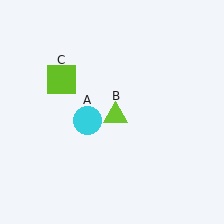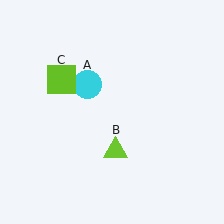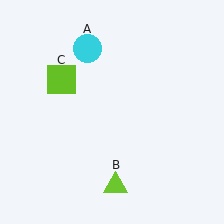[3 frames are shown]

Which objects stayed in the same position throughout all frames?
Lime square (object C) remained stationary.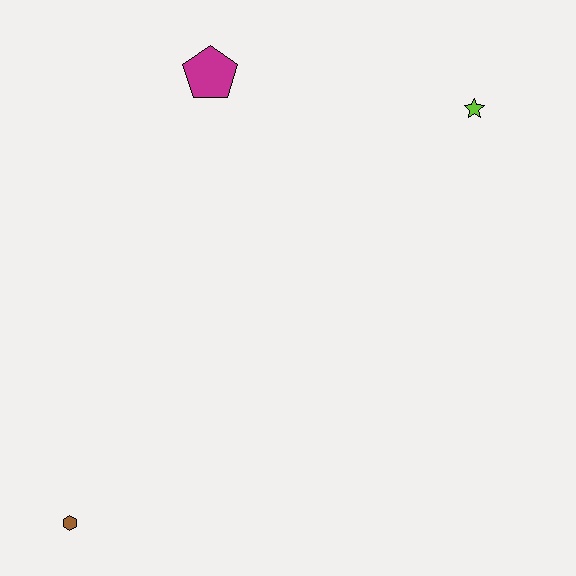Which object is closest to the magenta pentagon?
The lime star is closest to the magenta pentagon.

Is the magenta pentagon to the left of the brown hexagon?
No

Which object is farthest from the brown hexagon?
The lime star is farthest from the brown hexagon.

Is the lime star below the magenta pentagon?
Yes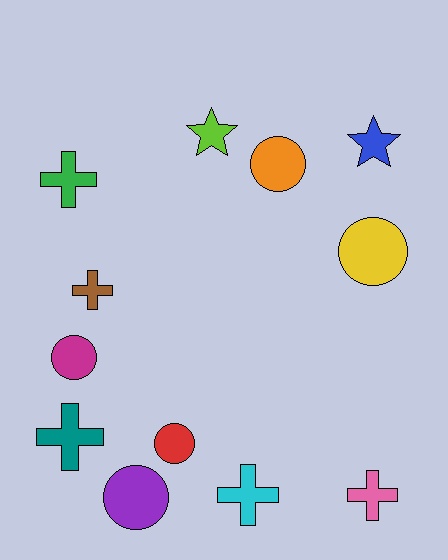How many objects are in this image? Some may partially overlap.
There are 12 objects.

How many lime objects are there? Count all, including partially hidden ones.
There is 1 lime object.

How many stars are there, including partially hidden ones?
There are 2 stars.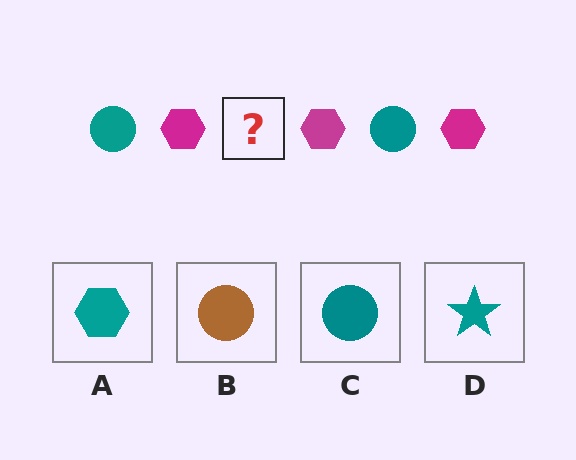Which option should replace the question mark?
Option C.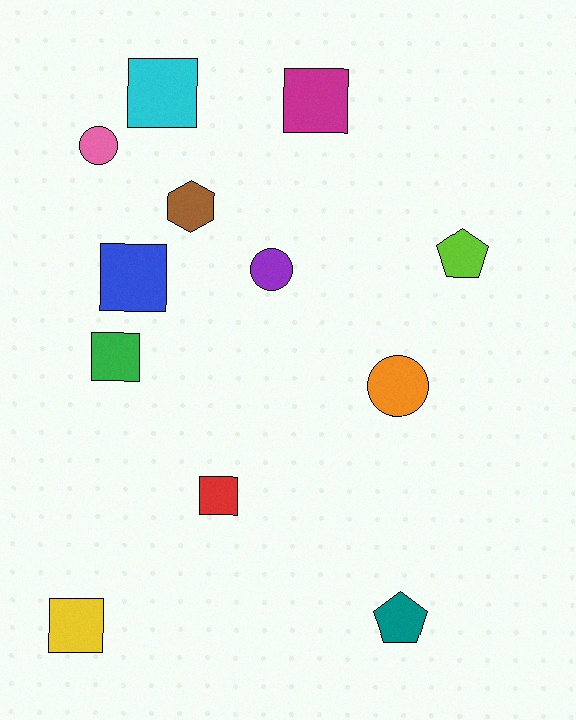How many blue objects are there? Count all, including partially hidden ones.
There is 1 blue object.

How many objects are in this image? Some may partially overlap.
There are 12 objects.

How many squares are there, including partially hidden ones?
There are 6 squares.